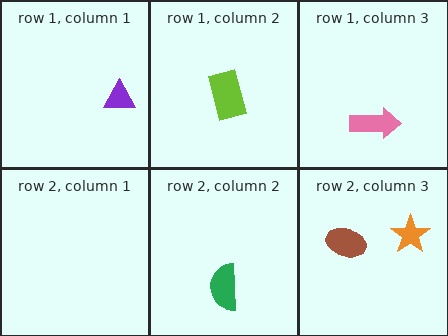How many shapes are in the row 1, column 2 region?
1.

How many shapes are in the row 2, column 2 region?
1.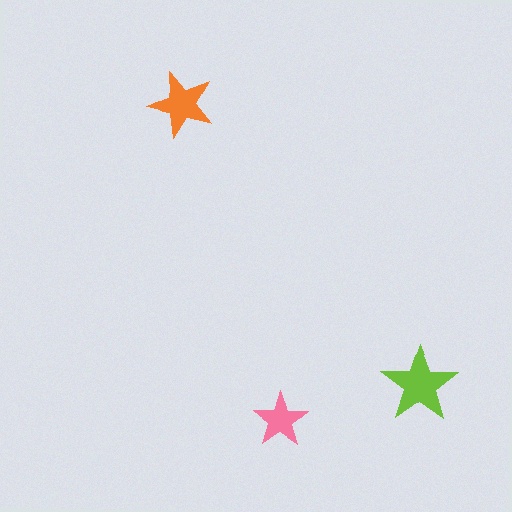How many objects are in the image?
There are 3 objects in the image.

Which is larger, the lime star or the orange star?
The lime one.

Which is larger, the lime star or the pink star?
The lime one.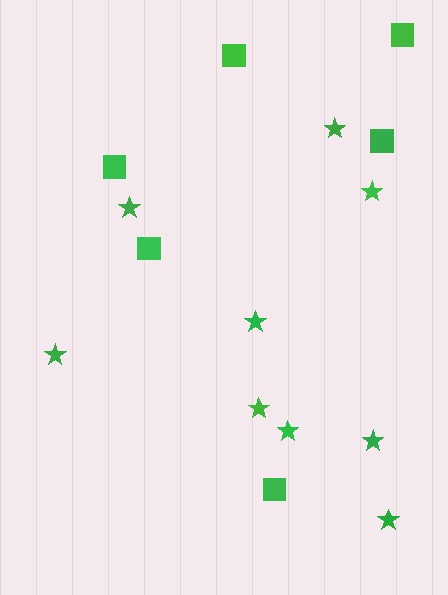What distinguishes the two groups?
There are 2 groups: one group of stars (9) and one group of squares (6).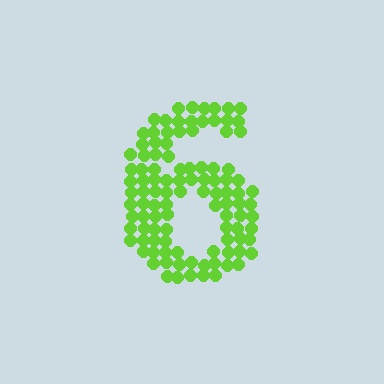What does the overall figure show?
The overall figure shows the digit 6.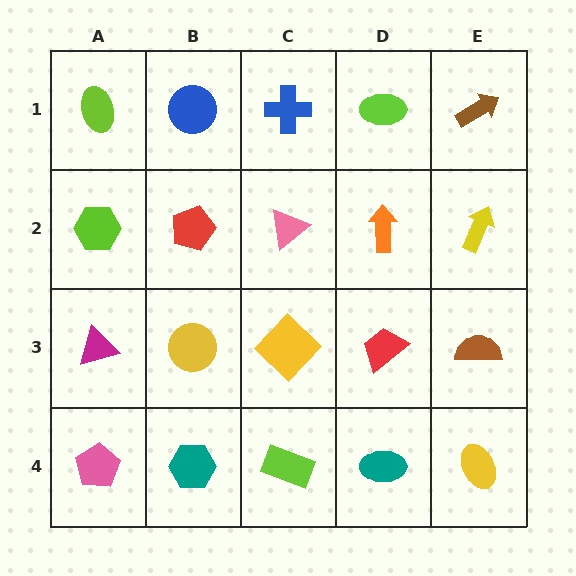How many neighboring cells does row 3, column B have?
4.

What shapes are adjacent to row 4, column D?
A red trapezoid (row 3, column D), a lime rectangle (row 4, column C), a yellow ellipse (row 4, column E).